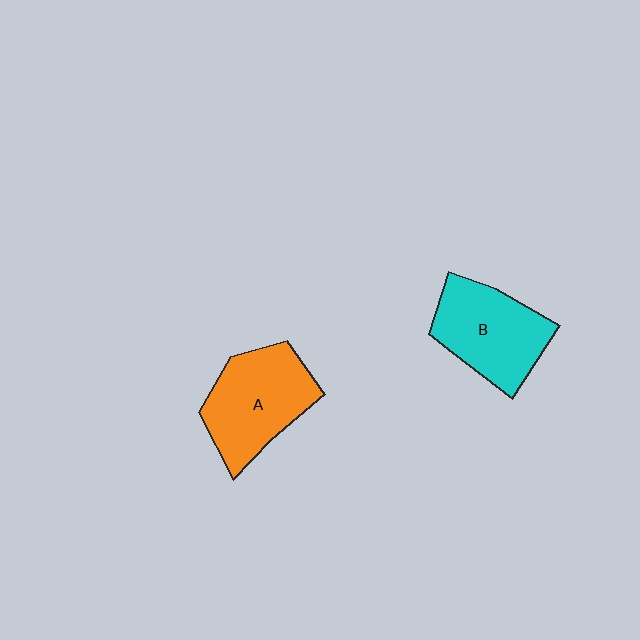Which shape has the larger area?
Shape A (orange).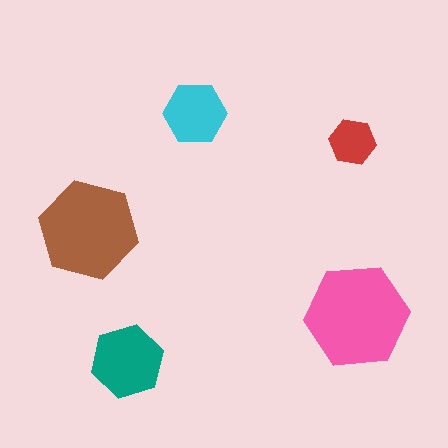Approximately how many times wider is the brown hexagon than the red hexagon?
About 2 times wider.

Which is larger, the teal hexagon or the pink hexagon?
The pink one.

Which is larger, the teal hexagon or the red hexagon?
The teal one.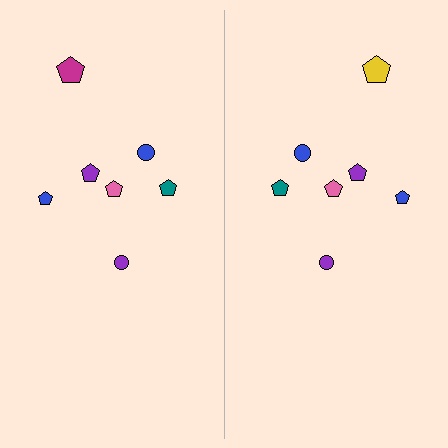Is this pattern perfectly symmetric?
No, the pattern is not perfectly symmetric. The yellow pentagon on the right side breaks the symmetry — its mirror counterpart is magenta.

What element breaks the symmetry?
The yellow pentagon on the right side breaks the symmetry — its mirror counterpart is magenta.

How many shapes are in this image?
There are 14 shapes in this image.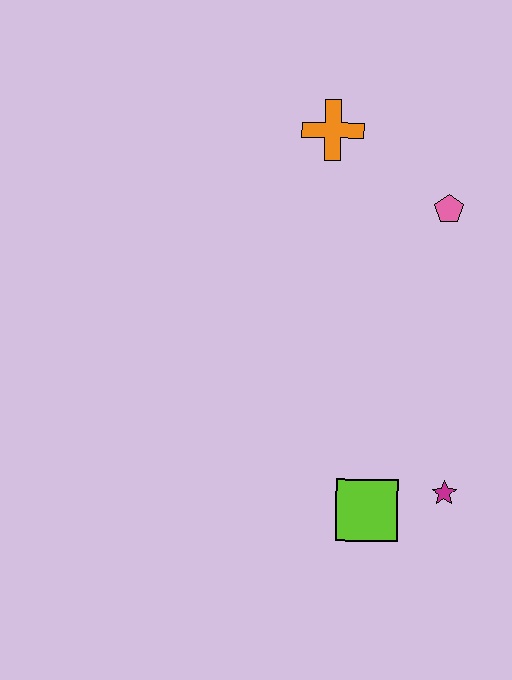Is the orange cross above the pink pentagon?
Yes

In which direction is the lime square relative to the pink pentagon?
The lime square is below the pink pentagon.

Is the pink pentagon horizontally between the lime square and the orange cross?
No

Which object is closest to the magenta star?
The lime square is closest to the magenta star.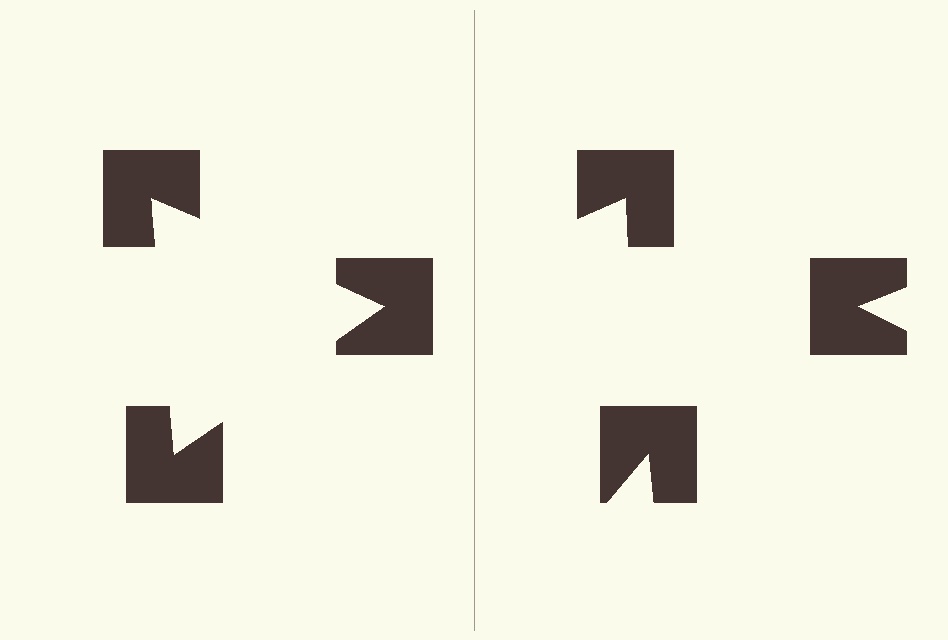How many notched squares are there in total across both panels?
6 — 3 on each side.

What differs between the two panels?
The notched squares are positioned identically on both sides; only the wedge orientations differ. On the left they align to a triangle; on the right they are misaligned.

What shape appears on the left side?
An illusory triangle.